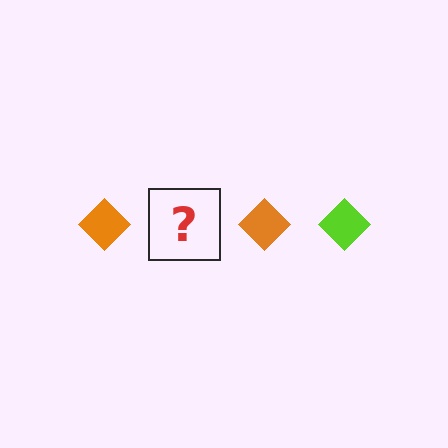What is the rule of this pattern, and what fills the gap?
The rule is that the pattern cycles through orange, lime diamonds. The gap should be filled with a lime diamond.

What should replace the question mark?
The question mark should be replaced with a lime diamond.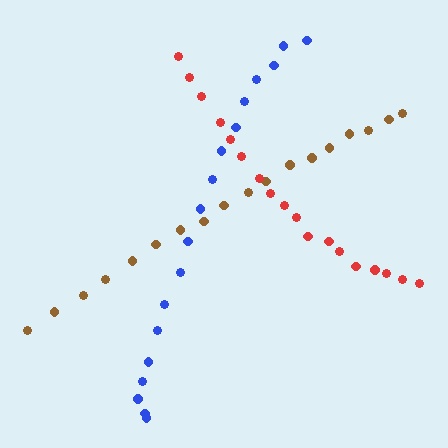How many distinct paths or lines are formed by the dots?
There are 3 distinct paths.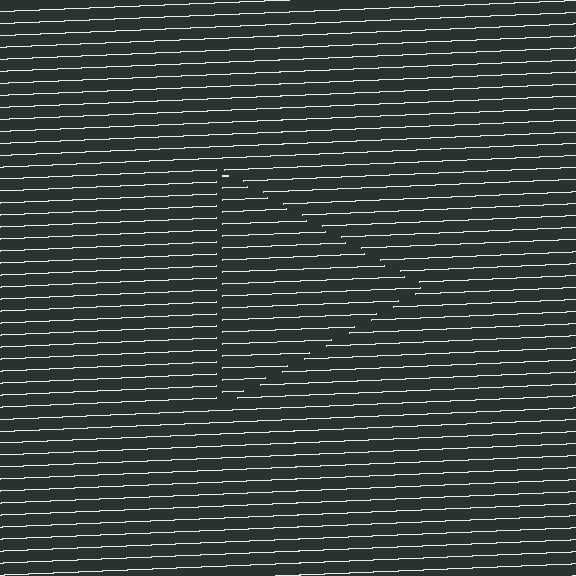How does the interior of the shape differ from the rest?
The interior of the shape contains the same grating, shifted by half a period — the contour is defined by the phase discontinuity where line-ends from the inner and outer gratings abut.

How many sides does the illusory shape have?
3 sides — the line-ends trace a triangle.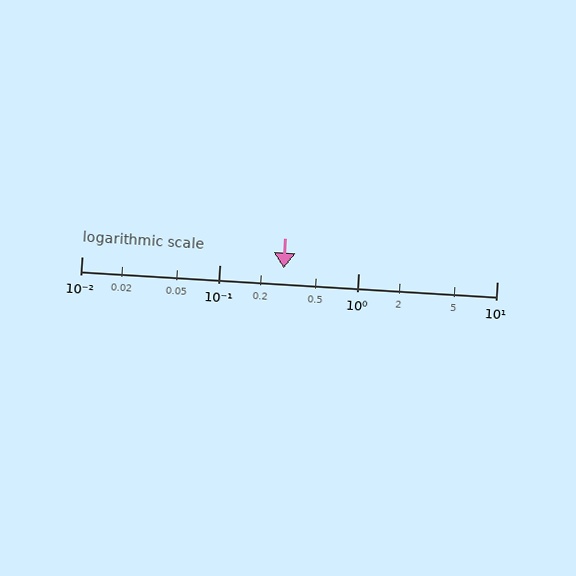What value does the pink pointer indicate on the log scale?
The pointer indicates approximately 0.29.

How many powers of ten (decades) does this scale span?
The scale spans 3 decades, from 0.01 to 10.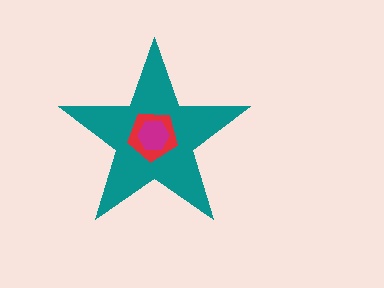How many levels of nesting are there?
3.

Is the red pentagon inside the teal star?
Yes.